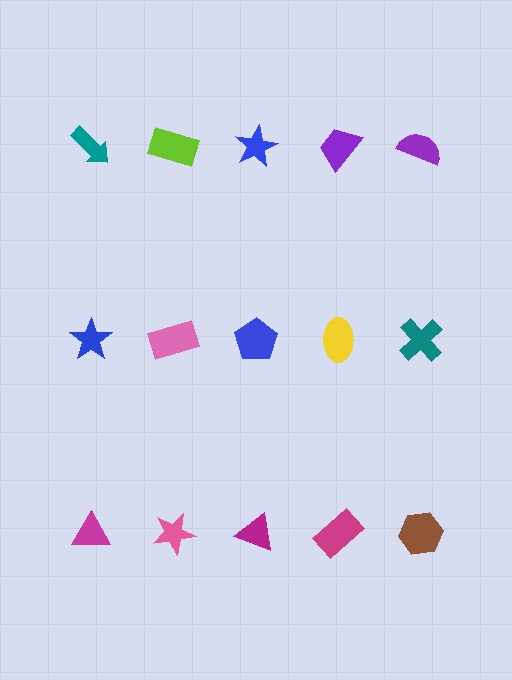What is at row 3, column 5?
A brown hexagon.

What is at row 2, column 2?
A pink rectangle.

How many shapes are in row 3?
5 shapes.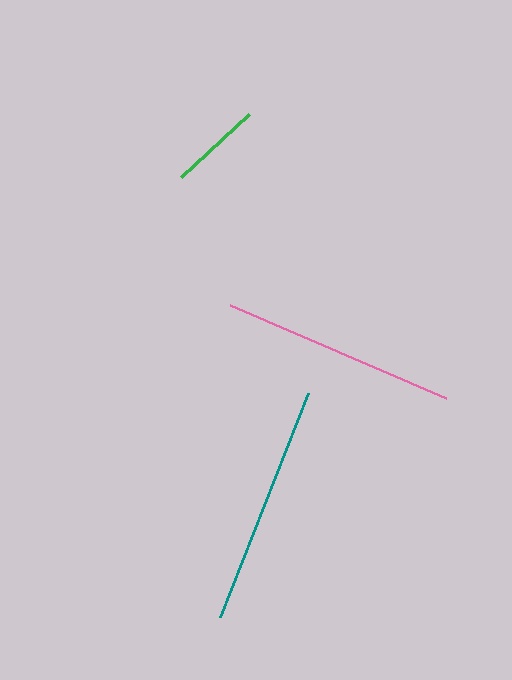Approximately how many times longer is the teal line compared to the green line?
The teal line is approximately 2.6 times the length of the green line.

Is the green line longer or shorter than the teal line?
The teal line is longer than the green line.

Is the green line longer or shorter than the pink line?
The pink line is longer than the green line.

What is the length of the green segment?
The green segment is approximately 93 pixels long.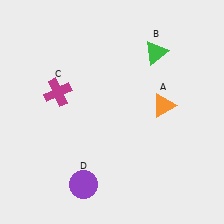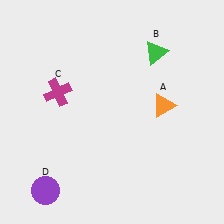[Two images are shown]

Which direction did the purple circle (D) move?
The purple circle (D) moved left.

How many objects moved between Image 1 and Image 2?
1 object moved between the two images.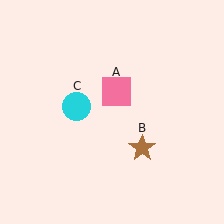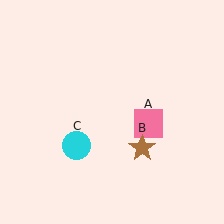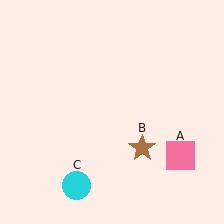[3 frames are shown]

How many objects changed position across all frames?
2 objects changed position: pink square (object A), cyan circle (object C).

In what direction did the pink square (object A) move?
The pink square (object A) moved down and to the right.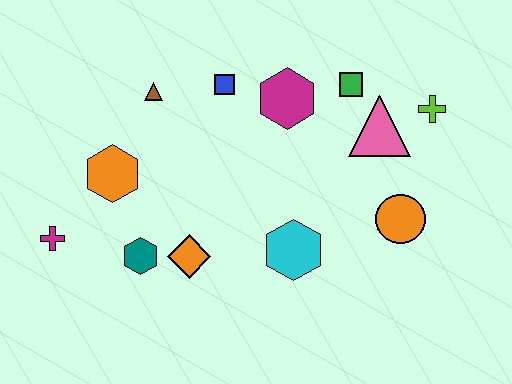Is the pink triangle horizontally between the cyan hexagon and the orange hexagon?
No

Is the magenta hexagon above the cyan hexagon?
Yes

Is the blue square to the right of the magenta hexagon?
No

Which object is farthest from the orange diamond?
The lime cross is farthest from the orange diamond.